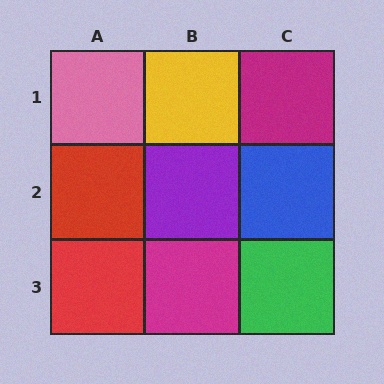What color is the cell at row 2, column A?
Red.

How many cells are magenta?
2 cells are magenta.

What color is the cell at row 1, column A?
Pink.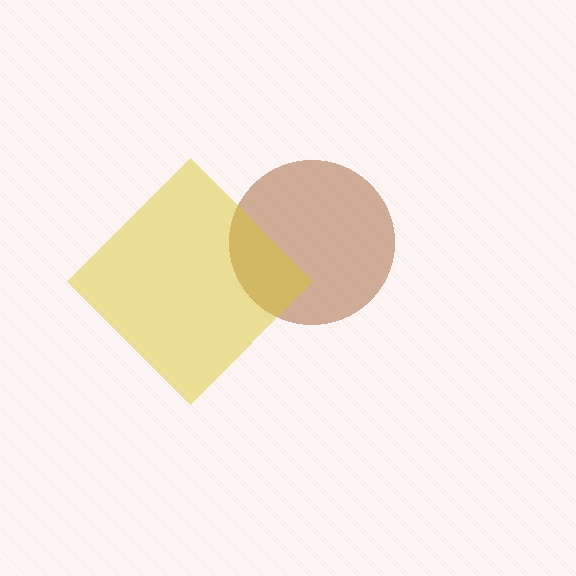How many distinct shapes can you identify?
There are 2 distinct shapes: a brown circle, a yellow diamond.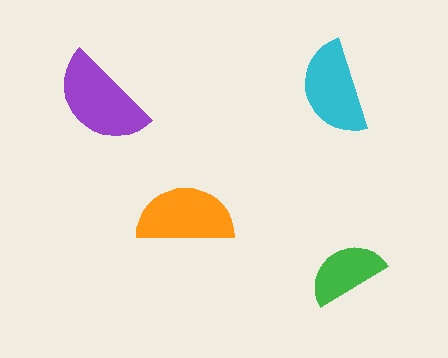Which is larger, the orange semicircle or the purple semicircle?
The purple one.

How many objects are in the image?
There are 4 objects in the image.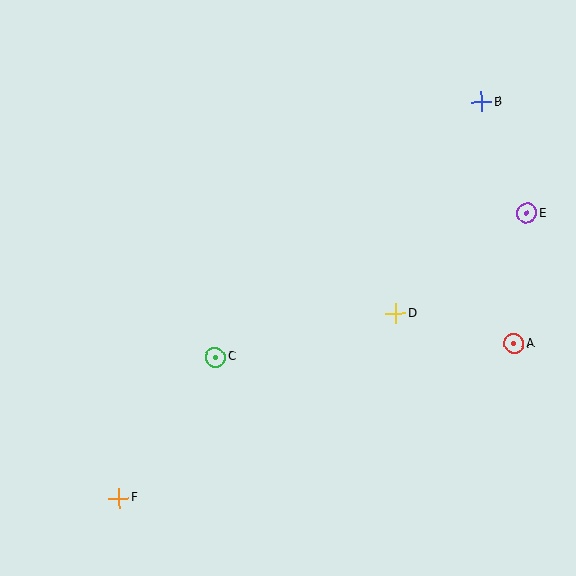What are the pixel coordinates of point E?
Point E is at (527, 213).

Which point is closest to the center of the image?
Point C at (215, 357) is closest to the center.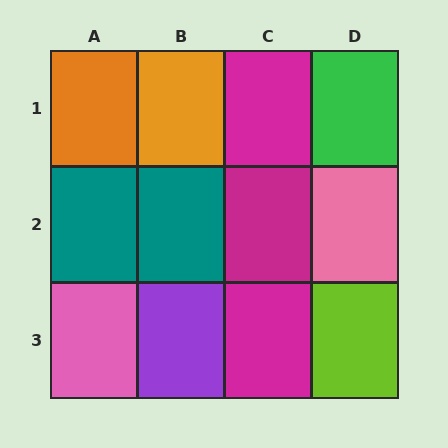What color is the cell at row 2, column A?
Teal.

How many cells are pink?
2 cells are pink.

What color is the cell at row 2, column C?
Magenta.